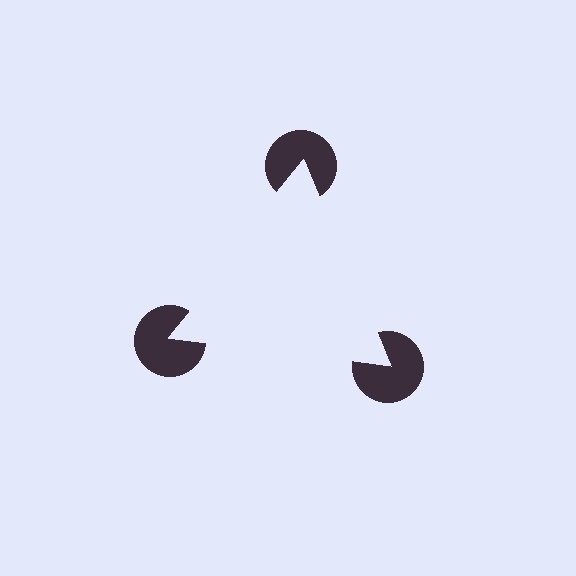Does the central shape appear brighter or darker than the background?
It typically appears slightly brighter than the background, even though no actual brightness change is drawn.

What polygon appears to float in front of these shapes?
An illusory triangle — its edges are inferred from the aligned wedge cuts in the pac-man discs, not physically drawn.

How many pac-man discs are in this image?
There are 3 — one at each vertex of the illusory triangle.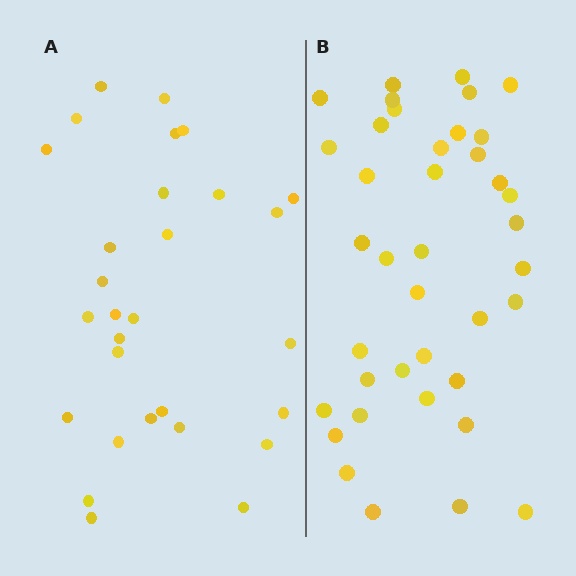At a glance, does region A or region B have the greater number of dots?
Region B (the right region) has more dots.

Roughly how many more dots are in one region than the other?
Region B has roughly 10 or so more dots than region A.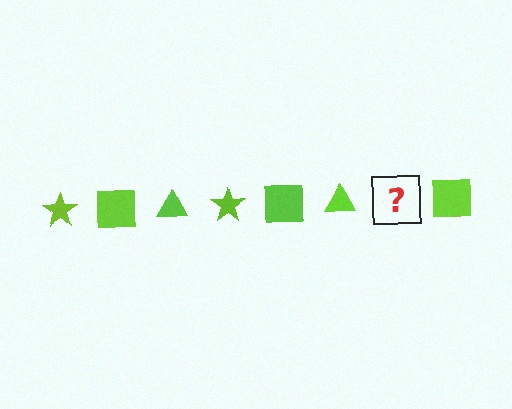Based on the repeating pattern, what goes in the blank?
The blank should be a lime star.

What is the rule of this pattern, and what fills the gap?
The rule is that the pattern cycles through star, square, triangle shapes in lime. The gap should be filled with a lime star.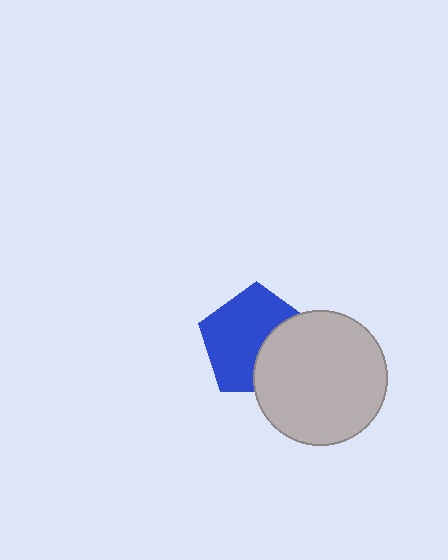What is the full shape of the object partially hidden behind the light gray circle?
The partially hidden object is a blue pentagon.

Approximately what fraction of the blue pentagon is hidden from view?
Roughly 36% of the blue pentagon is hidden behind the light gray circle.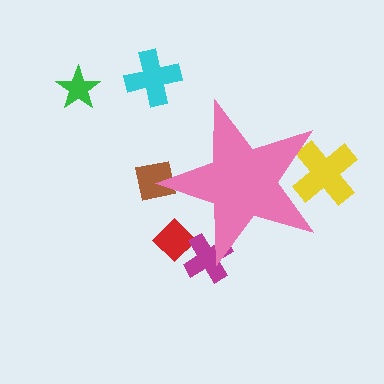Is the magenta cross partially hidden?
Yes, the magenta cross is partially hidden behind the pink star.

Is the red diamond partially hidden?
Yes, the red diamond is partially hidden behind the pink star.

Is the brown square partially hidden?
Yes, the brown square is partially hidden behind the pink star.